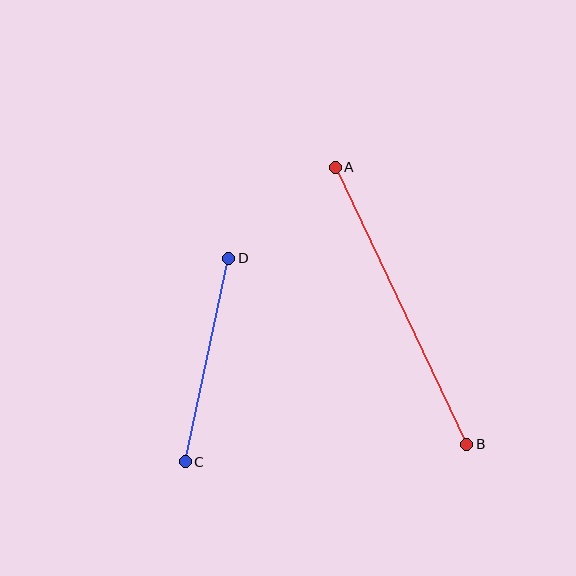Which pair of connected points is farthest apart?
Points A and B are farthest apart.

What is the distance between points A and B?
The distance is approximately 307 pixels.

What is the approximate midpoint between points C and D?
The midpoint is at approximately (207, 360) pixels.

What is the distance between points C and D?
The distance is approximately 208 pixels.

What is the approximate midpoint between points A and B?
The midpoint is at approximately (401, 306) pixels.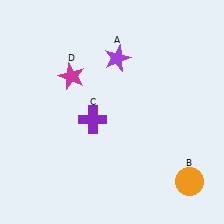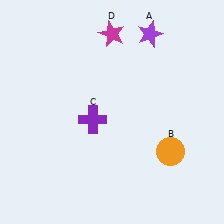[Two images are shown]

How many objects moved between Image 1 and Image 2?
3 objects moved between the two images.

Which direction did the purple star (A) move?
The purple star (A) moved right.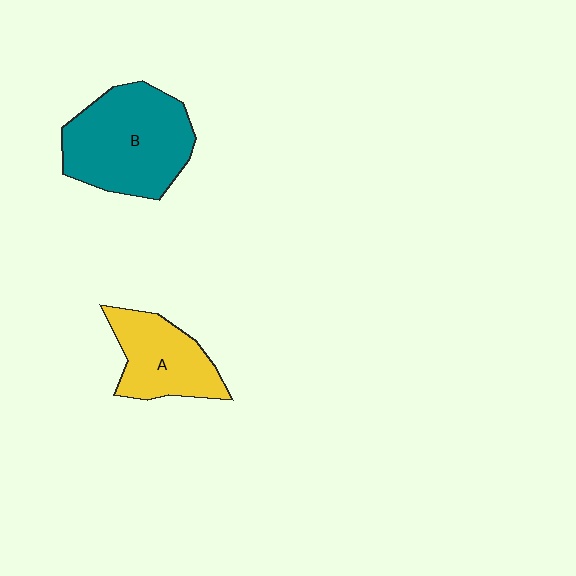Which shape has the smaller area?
Shape A (yellow).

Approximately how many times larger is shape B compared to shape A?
Approximately 1.6 times.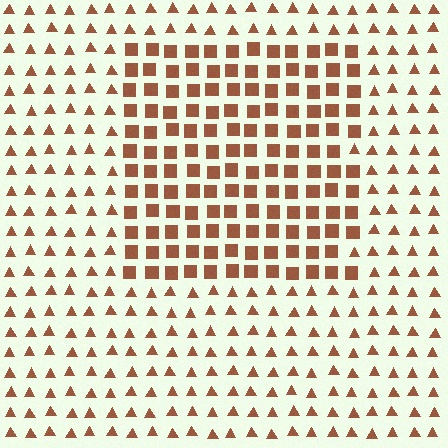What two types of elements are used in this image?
The image uses squares inside the rectangle region and triangles outside it.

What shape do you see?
I see a rectangle.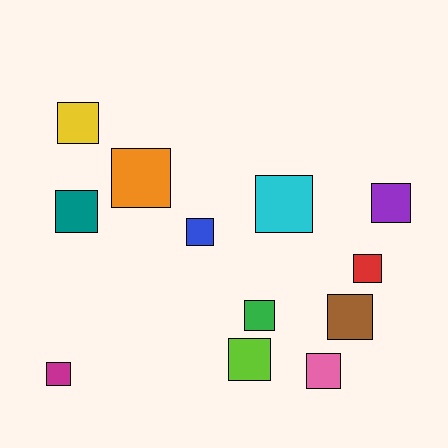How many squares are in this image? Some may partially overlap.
There are 12 squares.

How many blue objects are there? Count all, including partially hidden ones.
There is 1 blue object.